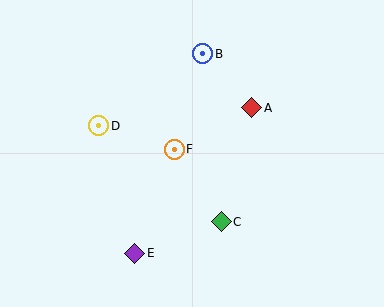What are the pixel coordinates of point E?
Point E is at (135, 253).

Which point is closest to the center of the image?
Point F at (174, 149) is closest to the center.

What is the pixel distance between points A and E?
The distance between A and E is 187 pixels.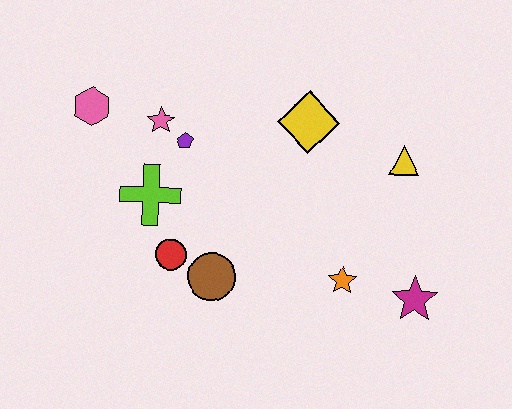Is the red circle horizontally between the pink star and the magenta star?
Yes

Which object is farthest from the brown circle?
The yellow triangle is farthest from the brown circle.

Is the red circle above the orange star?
Yes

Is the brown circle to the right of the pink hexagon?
Yes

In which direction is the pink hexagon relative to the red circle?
The pink hexagon is above the red circle.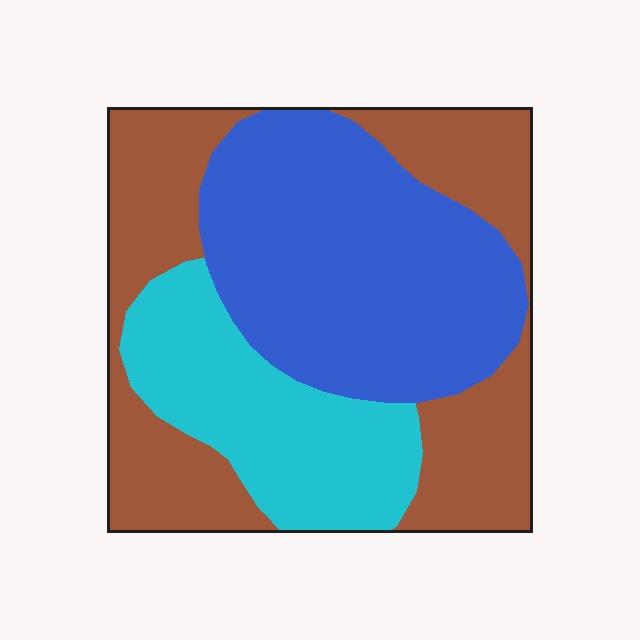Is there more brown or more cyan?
Brown.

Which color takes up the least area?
Cyan, at roughly 25%.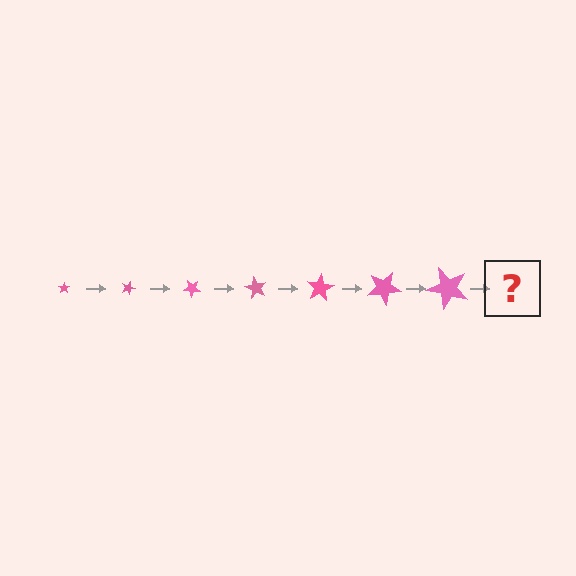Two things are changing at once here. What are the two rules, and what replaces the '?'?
The two rules are that the star grows larger each step and it rotates 20 degrees each step. The '?' should be a star, larger than the previous one and rotated 140 degrees from the start.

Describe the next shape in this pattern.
It should be a star, larger than the previous one and rotated 140 degrees from the start.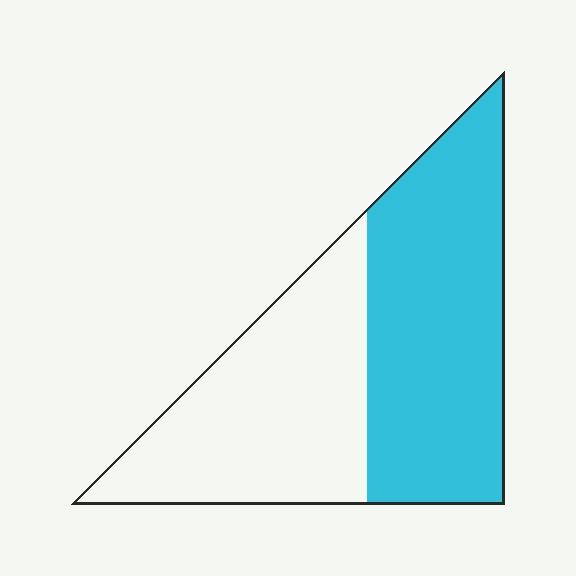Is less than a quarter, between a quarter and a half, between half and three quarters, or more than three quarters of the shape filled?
Between half and three quarters.